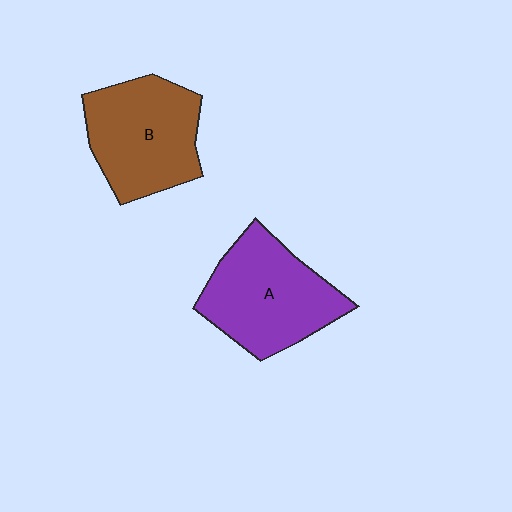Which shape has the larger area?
Shape A (purple).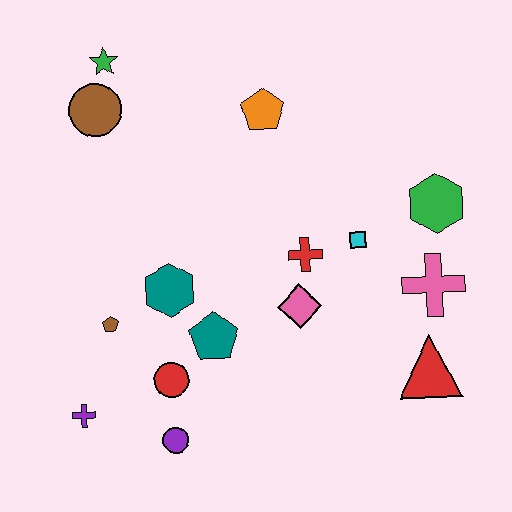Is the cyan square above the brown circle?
No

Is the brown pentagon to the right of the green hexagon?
No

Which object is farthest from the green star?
The red triangle is farthest from the green star.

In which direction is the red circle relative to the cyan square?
The red circle is to the left of the cyan square.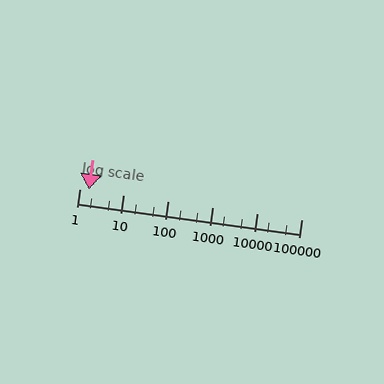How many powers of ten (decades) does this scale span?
The scale spans 5 decades, from 1 to 100000.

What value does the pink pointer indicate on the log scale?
The pointer indicates approximately 1.6.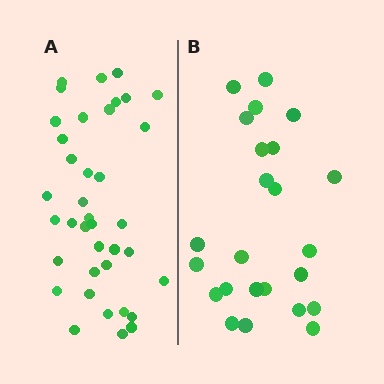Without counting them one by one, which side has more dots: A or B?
Region A (the left region) has more dots.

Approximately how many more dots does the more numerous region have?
Region A has approximately 15 more dots than region B.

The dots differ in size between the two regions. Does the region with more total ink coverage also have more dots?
No. Region B has more total ink coverage because its dots are larger, but region A actually contains more individual dots. Total area can be misleading — the number of items is what matters here.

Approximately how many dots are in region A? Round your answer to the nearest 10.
About 40 dots. (The exact count is 38, which rounds to 40.)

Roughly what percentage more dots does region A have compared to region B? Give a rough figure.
About 60% more.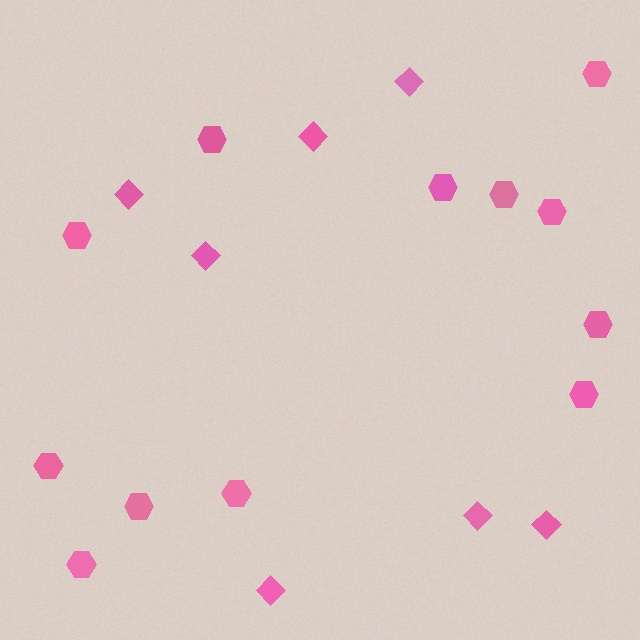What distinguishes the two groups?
There are 2 groups: one group of hexagons (12) and one group of diamonds (7).